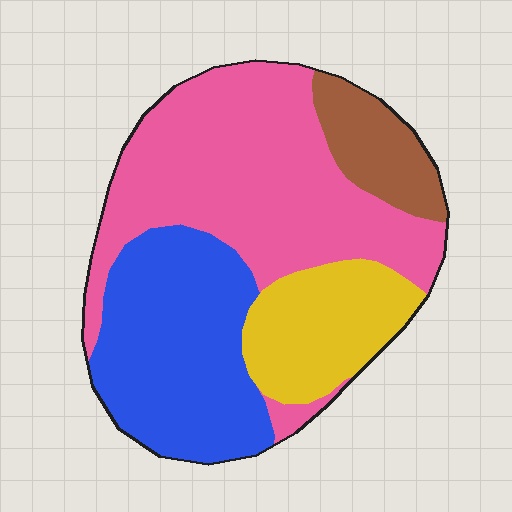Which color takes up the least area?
Brown, at roughly 10%.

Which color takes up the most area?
Pink, at roughly 45%.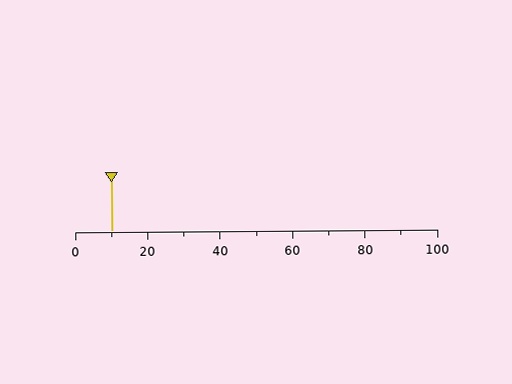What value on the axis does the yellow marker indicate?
The marker indicates approximately 10.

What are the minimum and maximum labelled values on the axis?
The axis runs from 0 to 100.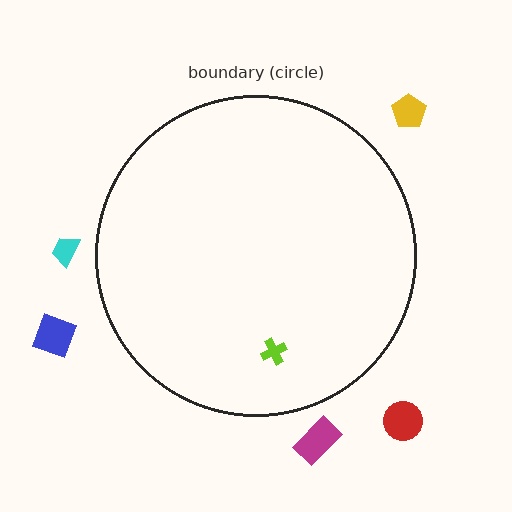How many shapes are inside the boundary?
1 inside, 5 outside.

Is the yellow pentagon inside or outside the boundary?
Outside.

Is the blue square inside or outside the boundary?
Outside.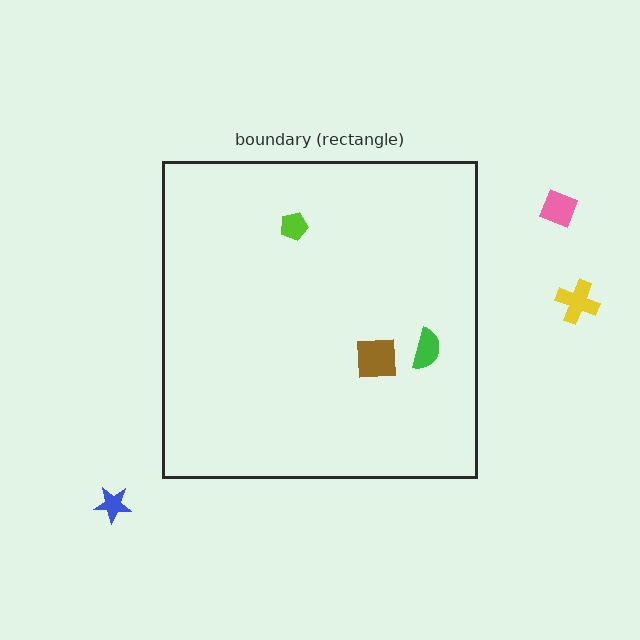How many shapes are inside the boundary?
3 inside, 3 outside.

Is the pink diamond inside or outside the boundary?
Outside.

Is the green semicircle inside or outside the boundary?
Inside.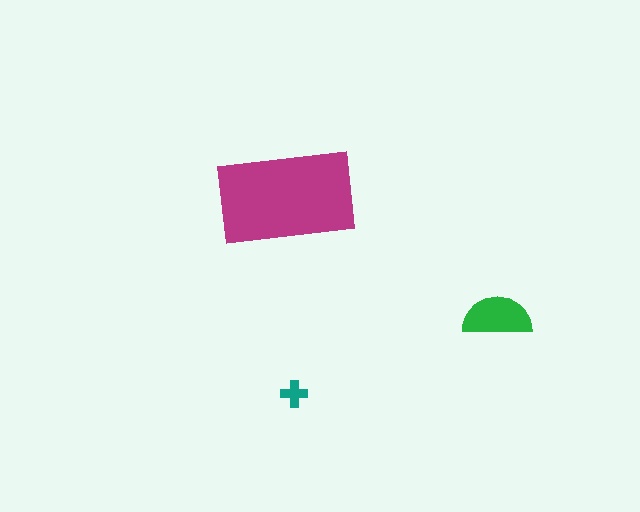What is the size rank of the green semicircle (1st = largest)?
2nd.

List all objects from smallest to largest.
The teal cross, the green semicircle, the magenta rectangle.